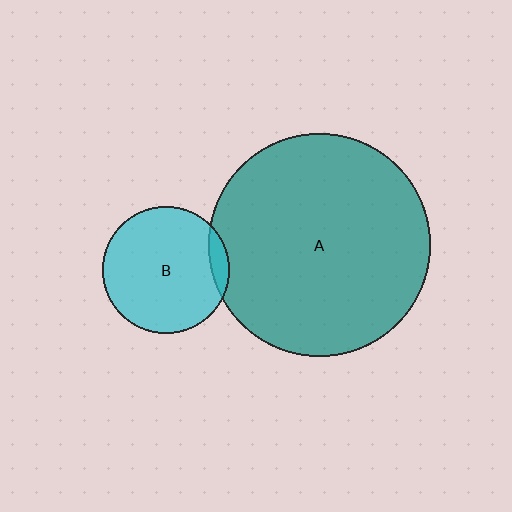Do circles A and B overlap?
Yes.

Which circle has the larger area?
Circle A (teal).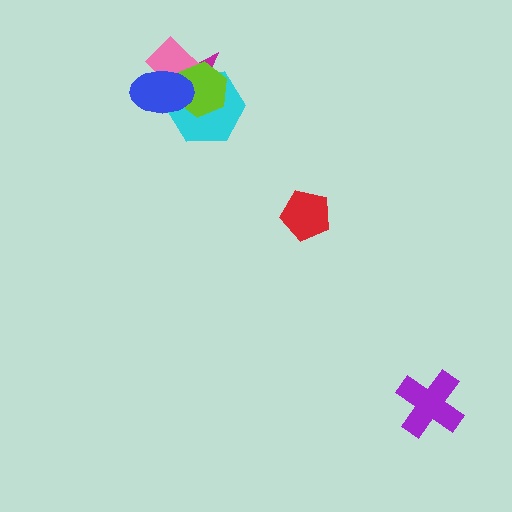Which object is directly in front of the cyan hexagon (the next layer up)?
The lime hexagon is directly in front of the cyan hexagon.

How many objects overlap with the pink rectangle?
4 objects overlap with the pink rectangle.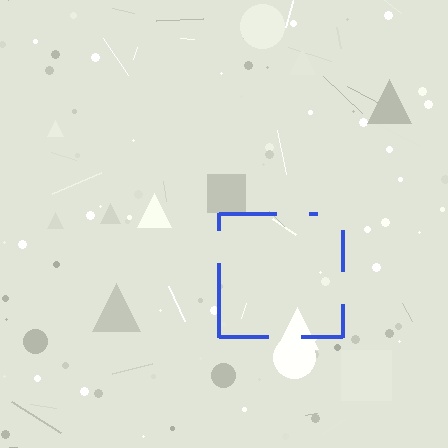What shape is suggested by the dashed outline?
The dashed outline suggests a square.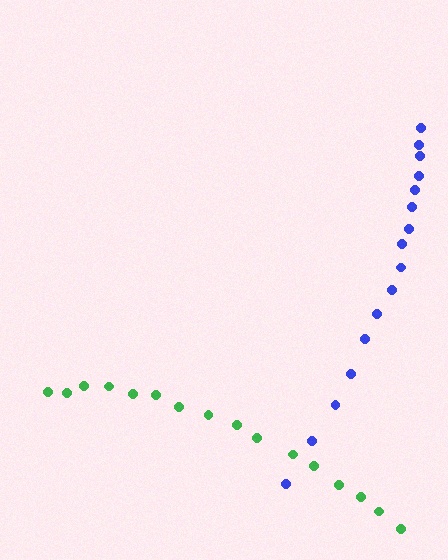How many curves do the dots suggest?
There are 2 distinct paths.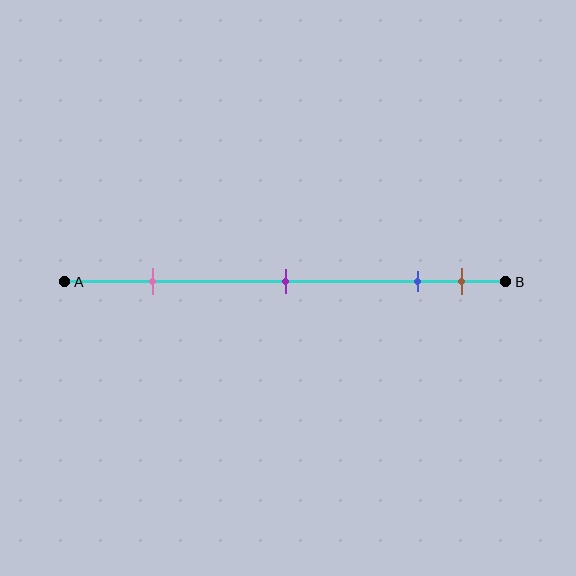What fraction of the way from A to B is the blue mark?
The blue mark is approximately 80% (0.8) of the way from A to B.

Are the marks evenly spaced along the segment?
No, the marks are not evenly spaced.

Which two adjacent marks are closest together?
The blue and brown marks are the closest adjacent pair.